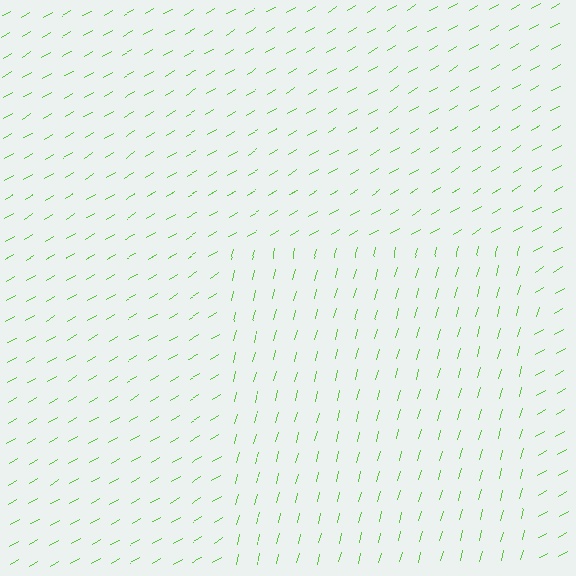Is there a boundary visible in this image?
Yes, there is a texture boundary formed by a change in line orientation.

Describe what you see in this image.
The image is filled with small lime line segments. A rectangle region in the image has lines oriented differently from the surrounding lines, creating a visible texture boundary.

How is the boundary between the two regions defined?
The boundary is defined purely by a change in line orientation (approximately 45 degrees difference). All lines are the same color and thickness.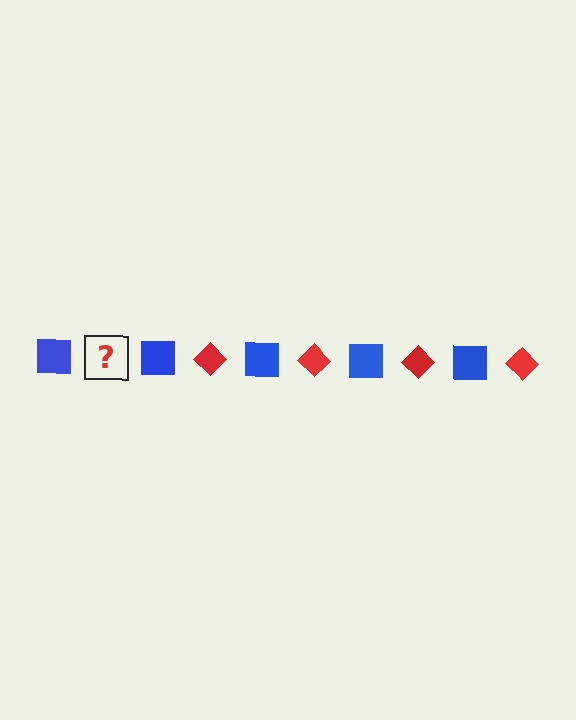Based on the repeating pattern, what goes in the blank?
The blank should be a red diamond.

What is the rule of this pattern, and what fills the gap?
The rule is that the pattern alternates between blue square and red diamond. The gap should be filled with a red diamond.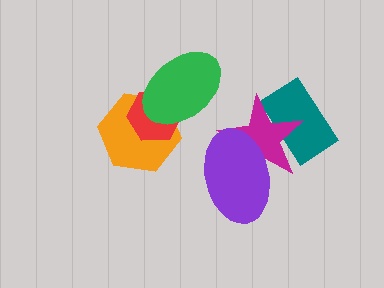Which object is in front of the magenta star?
The purple ellipse is in front of the magenta star.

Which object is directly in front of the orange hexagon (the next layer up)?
The red hexagon is directly in front of the orange hexagon.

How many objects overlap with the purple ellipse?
1 object overlaps with the purple ellipse.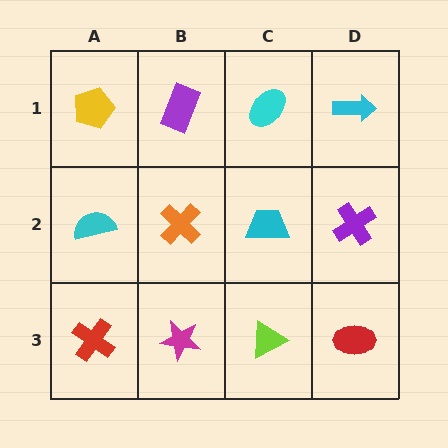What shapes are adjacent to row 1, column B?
An orange cross (row 2, column B), a yellow pentagon (row 1, column A), a cyan ellipse (row 1, column C).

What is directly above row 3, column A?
A cyan semicircle.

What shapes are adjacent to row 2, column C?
A cyan ellipse (row 1, column C), a lime triangle (row 3, column C), an orange cross (row 2, column B), a purple cross (row 2, column D).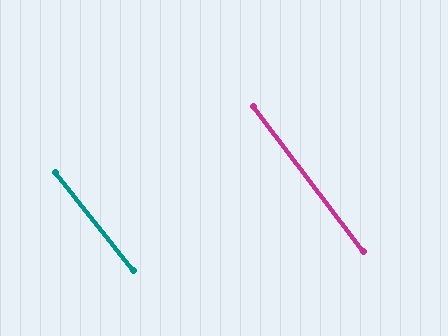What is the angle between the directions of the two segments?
Approximately 1 degree.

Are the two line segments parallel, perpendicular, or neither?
Parallel — their directions differ by only 1.4°.